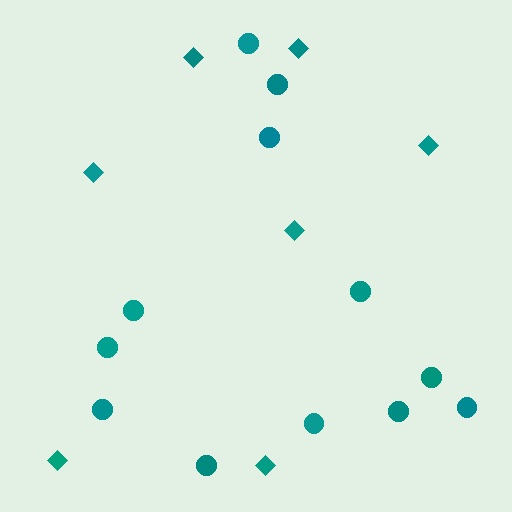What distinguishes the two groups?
There are 2 groups: one group of circles (12) and one group of diamonds (7).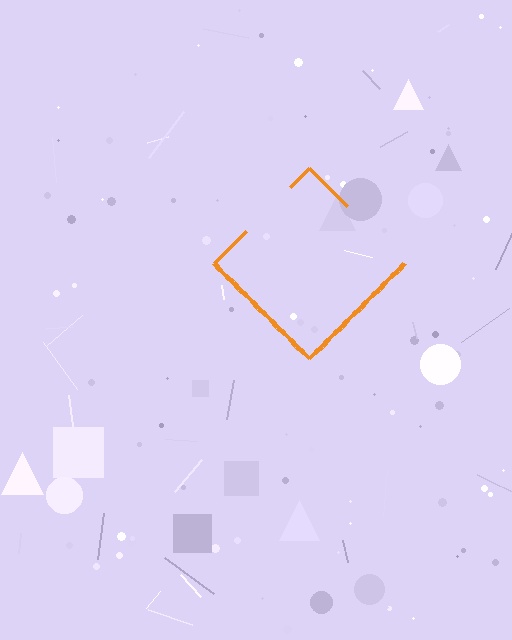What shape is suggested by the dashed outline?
The dashed outline suggests a diamond.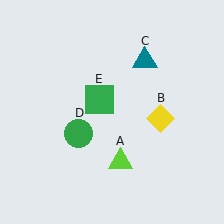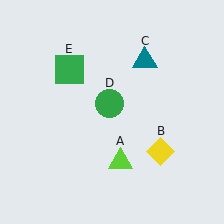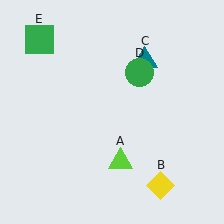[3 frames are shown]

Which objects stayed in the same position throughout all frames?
Lime triangle (object A) and teal triangle (object C) remained stationary.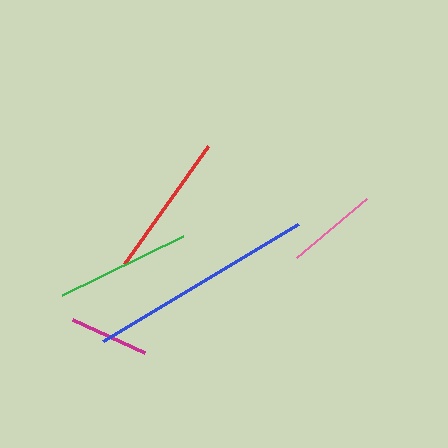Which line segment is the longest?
The blue line is the longest at approximately 227 pixels.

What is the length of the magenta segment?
The magenta segment is approximately 79 pixels long.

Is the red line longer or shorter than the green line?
The red line is longer than the green line.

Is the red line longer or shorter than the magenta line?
The red line is longer than the magenta line.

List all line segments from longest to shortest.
From longest to shortest: blue, red, green, pink, magenta.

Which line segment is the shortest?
The magenta line is the shortest at approximately 79 pixels.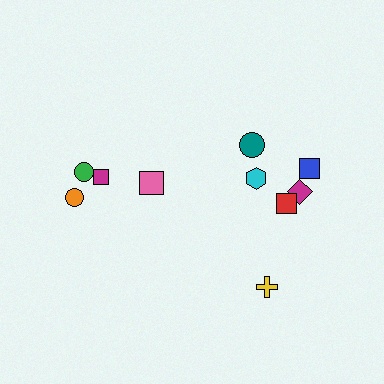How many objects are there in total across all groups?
There are 10 objects.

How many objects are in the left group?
There are 4 objects.